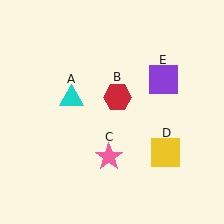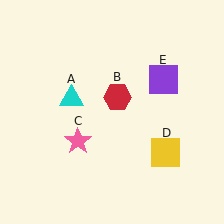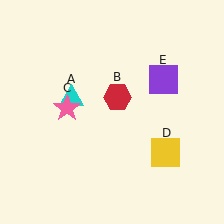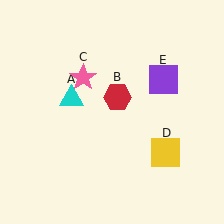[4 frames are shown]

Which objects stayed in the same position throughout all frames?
Cyan triangle (object A) and red hexagon (object B) and yellow square (object D) and purple square (object E) remained stationary.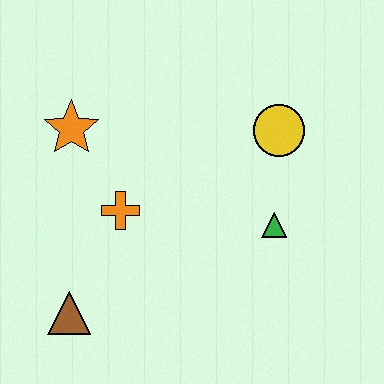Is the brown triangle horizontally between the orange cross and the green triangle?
No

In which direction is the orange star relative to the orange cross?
The orange star is above the orange cross.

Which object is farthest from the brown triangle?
The yellow circle is farthest from the brown triangle.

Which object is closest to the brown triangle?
The orange cross is closest to the brown triangle.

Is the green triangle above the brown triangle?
Yes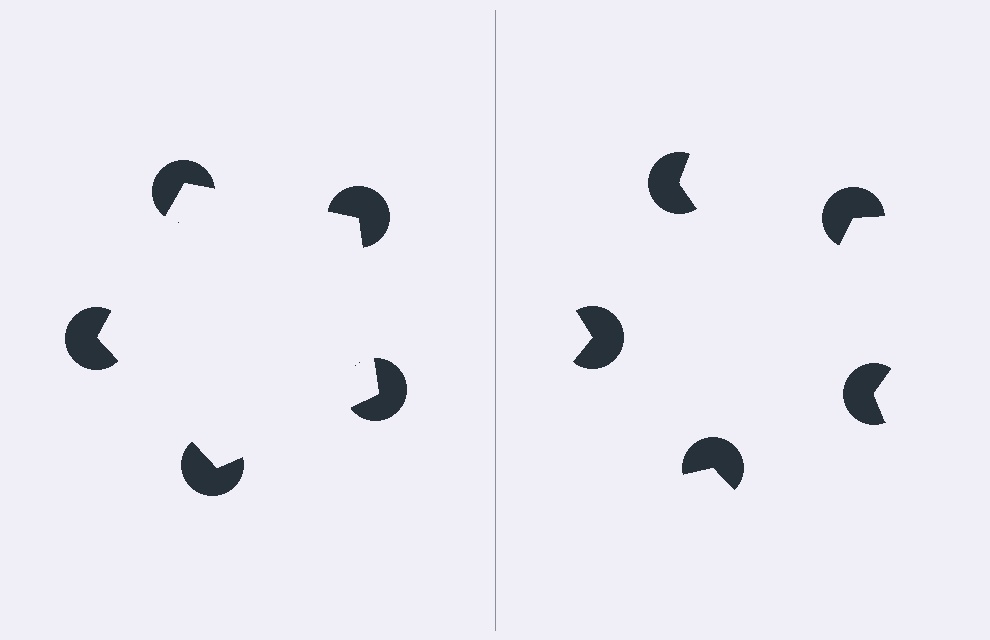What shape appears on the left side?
An illusory pentagon.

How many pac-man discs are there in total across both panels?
10 — 5 on each side.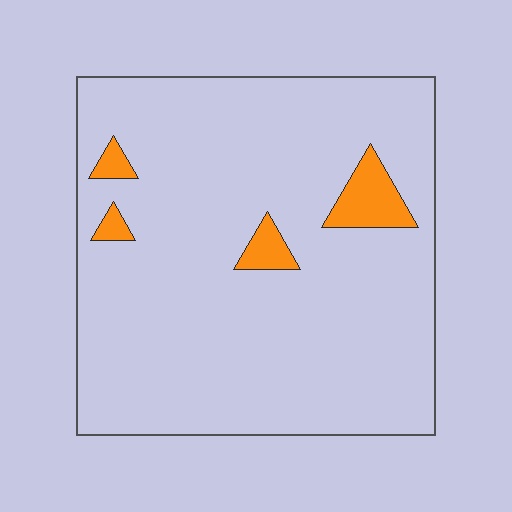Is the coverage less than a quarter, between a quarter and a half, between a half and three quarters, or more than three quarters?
Less than a quarter.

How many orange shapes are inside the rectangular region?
4.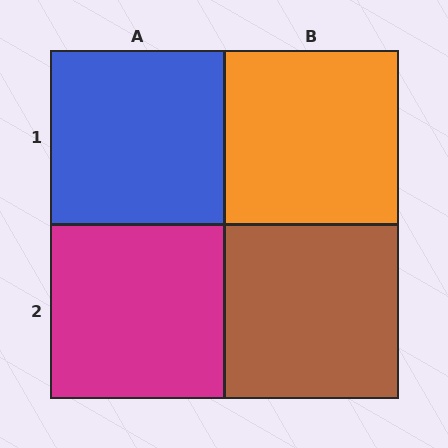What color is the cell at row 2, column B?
Brown.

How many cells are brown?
1 cell is brown.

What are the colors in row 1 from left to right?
Blue, orange.